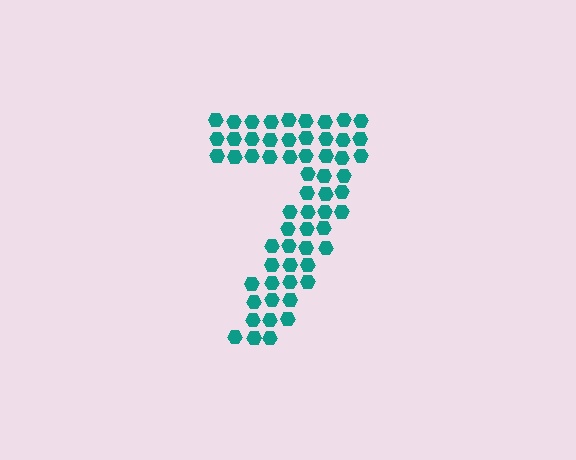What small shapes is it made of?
It is made of small hexagons.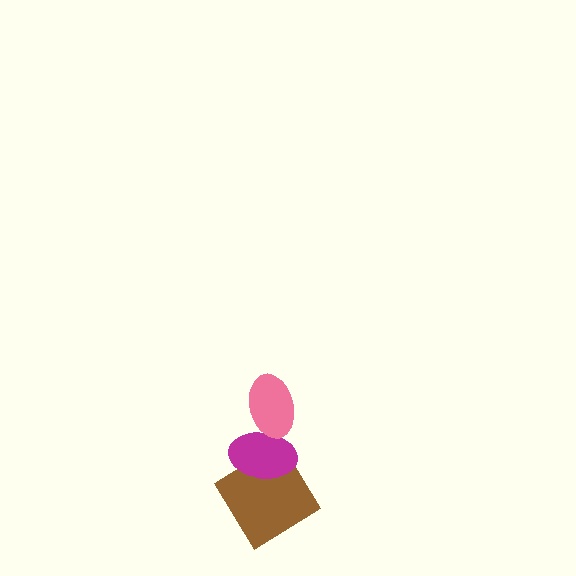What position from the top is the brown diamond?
The brown diamond is 3rd from the top.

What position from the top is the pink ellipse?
The pink ellipse is 1st from the top.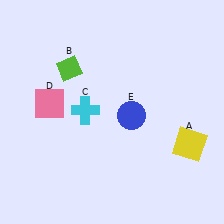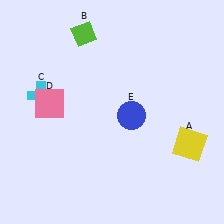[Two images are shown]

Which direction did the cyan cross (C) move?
The cyan cross (C) moved left.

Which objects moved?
The objects that moved are: the lime diamond (B), the cyan cross (C).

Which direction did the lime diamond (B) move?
The lime diamond (B) moved up.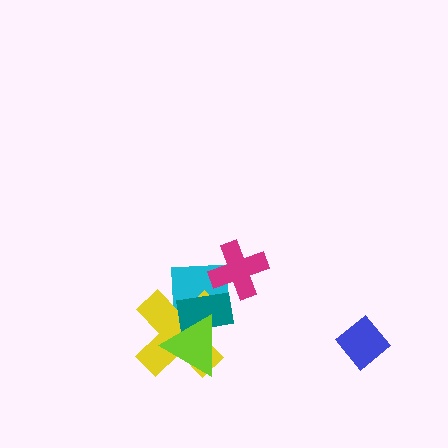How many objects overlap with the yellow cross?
3 objects overlap with the yellow cross.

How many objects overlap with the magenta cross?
1 object overlaps with the magenta cross.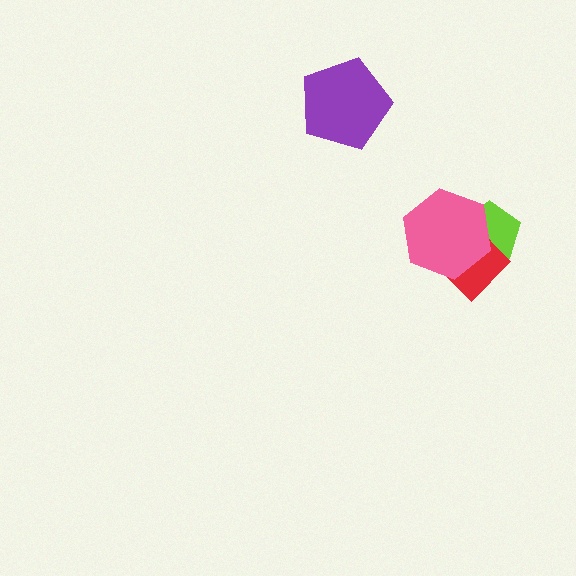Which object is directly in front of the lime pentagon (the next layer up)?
The red diamond is directly in front of the lime pentagon.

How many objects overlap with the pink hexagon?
2 objects overlap with the pink hexagon.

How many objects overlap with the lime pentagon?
2 objects overlap with the lime pentagon.